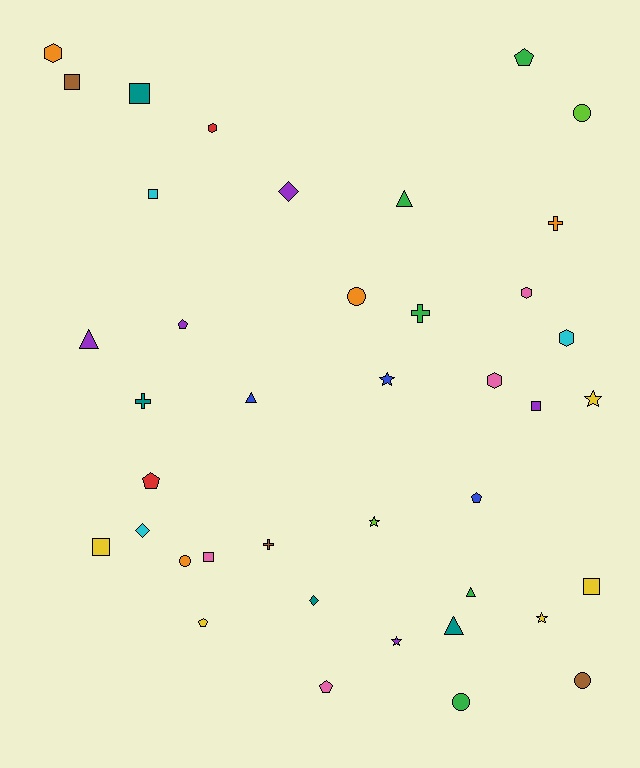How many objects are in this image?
There are 40 objects.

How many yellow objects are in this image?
There are 5 yellow objects.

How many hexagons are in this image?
There are 5 hexagons.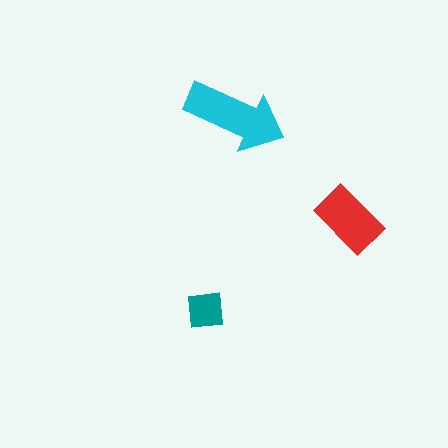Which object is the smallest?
The teal square.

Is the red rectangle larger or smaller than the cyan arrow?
Smaller.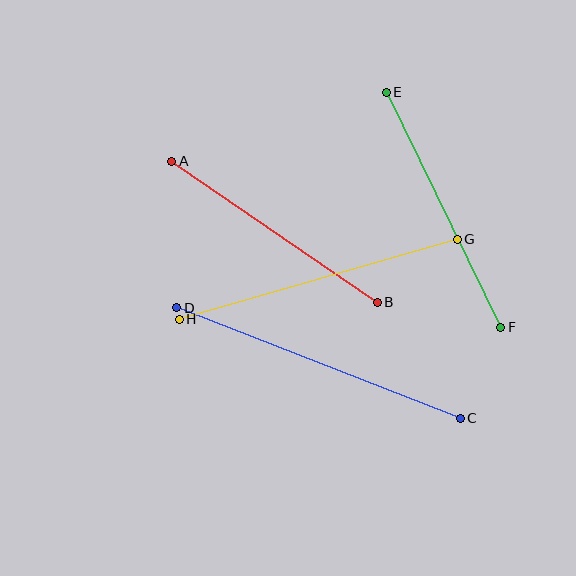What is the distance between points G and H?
The distance is approximately 289 pixels.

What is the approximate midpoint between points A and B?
The midpoint is at approximately (274, 232) pixels.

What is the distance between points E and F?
The distance is approximately 261 pixels.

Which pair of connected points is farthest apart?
Points C and D are farthest apart.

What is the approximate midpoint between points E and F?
The midpoint is at approximately (444, 210) pixels.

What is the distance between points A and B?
The distance is approximately 249 pixels.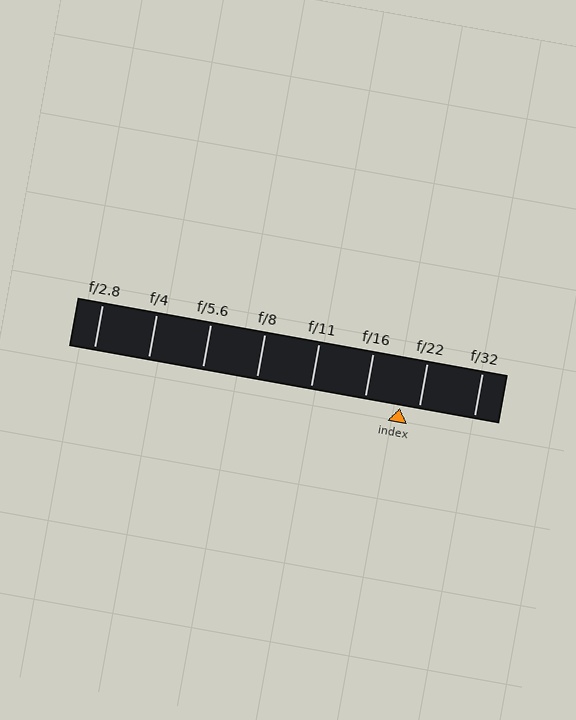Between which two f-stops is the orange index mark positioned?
The index mark is between f/16 and f/22.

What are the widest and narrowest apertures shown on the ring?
The widest aperture shown is f/2.8 and the narrowest is f/32.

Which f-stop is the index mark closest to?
The index mark is closest to f/22.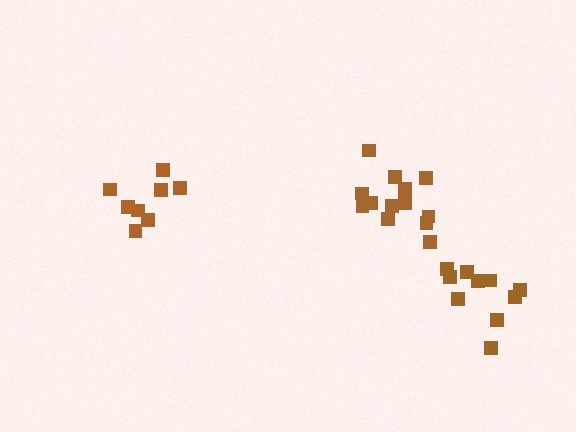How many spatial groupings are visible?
There are 3 spatial groupings.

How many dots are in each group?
Group 1: 13 dots, Group 2: 8 dots, Group 3: 10 dots (31 total).